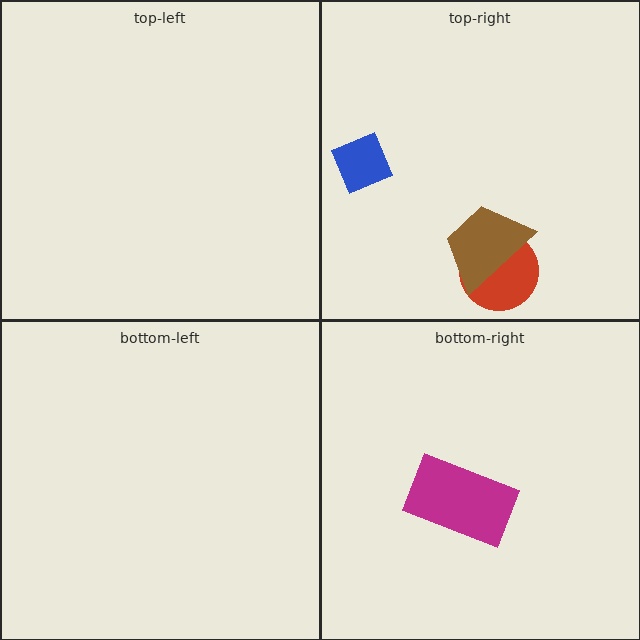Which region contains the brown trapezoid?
The top-right region.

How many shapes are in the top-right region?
3.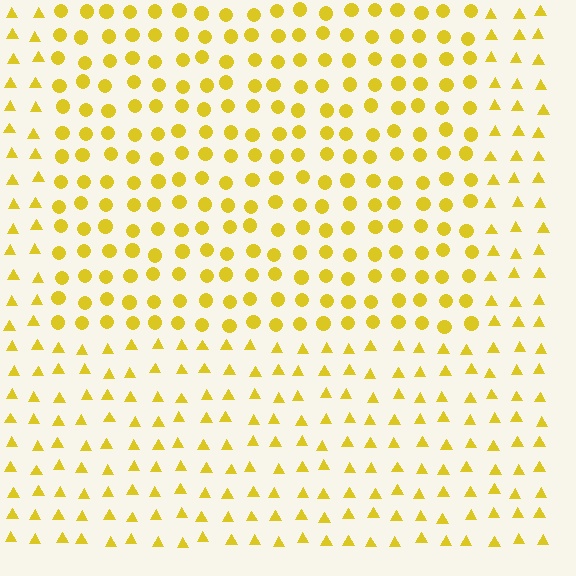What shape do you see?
I see a rectangle.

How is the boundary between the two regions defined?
The boundary is defined by a change in element shape: circles inside vs. triangles outside. All elements share the same color and spacing.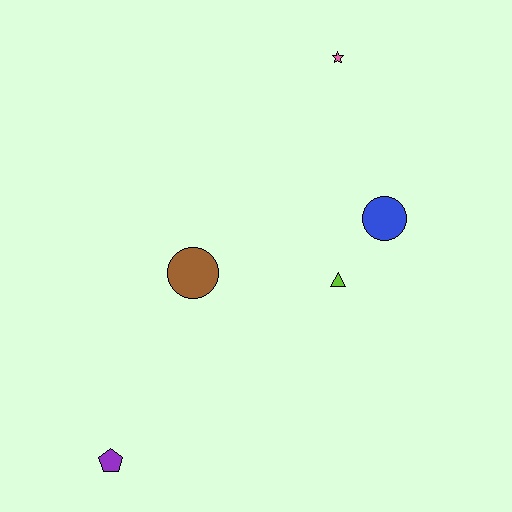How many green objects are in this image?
There are no green objects.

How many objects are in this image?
There are 5 objects.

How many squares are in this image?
There are no squares.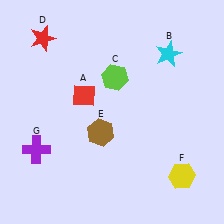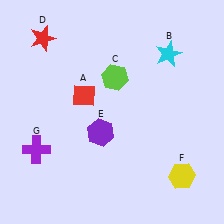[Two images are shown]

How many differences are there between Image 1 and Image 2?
There is 1 difference between the two images.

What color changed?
The hexagon (E) changed from brown in Image 1 to purple in Image 2.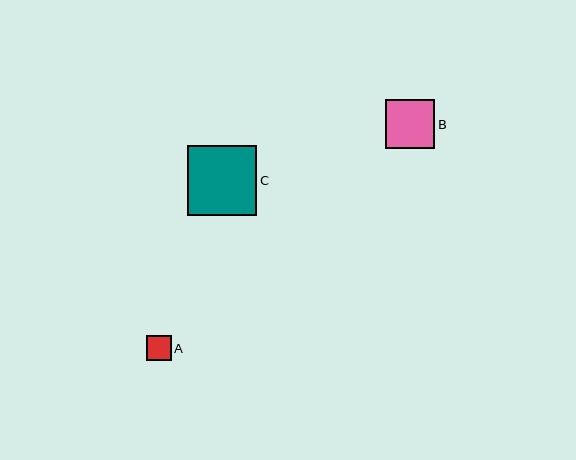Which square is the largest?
Square C is the largest with a size of approximately 70 pixels.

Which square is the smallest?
Square A is the smallest with a size of approximately 24 pixels.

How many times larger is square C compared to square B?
Square C is approximately 1.4 times the size of square B.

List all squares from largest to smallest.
From largest to smallest: C, B, A.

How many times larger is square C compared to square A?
Square C is approximately 2.8 times the size of square A.